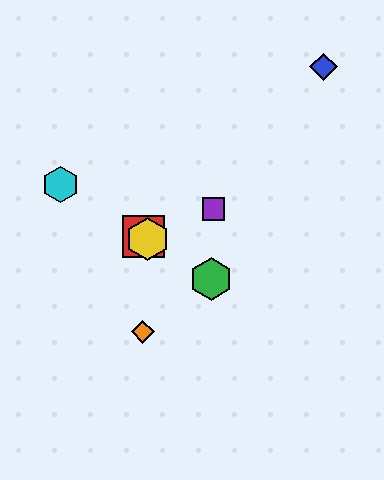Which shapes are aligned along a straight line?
The red square, the green hexagon, the yellow hexagon, the cyan hexagon are aligned along a straight line.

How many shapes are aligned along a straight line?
4 shapes (the red square, the green hexagon, the yellow hexagon, the cyan hexagon) are aligned along a straight line.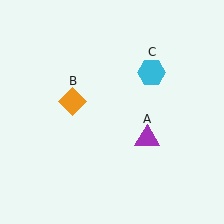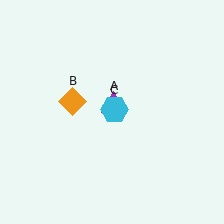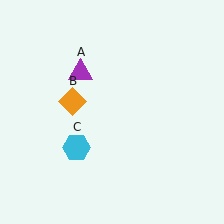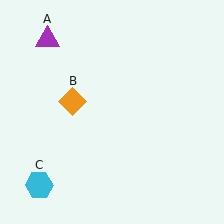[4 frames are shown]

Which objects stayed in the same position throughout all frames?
Orange diamond (object B) remained stationary.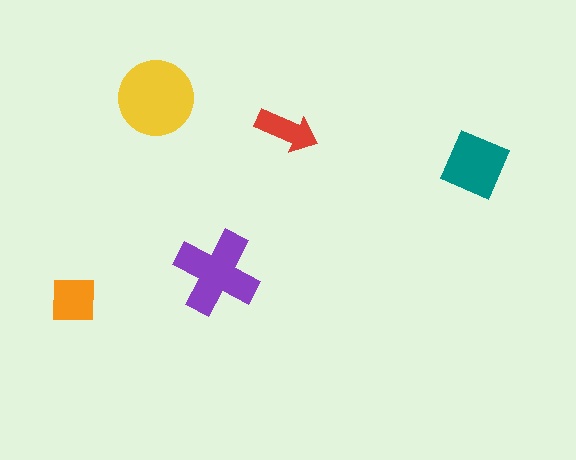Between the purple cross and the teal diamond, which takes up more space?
The purple cross.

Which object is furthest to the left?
The orange square is leftmost.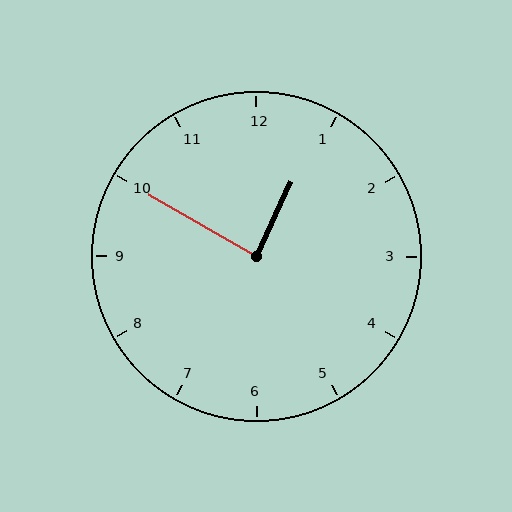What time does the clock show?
12:50.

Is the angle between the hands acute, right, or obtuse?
It is right.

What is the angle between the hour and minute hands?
Approximately 85 degrees.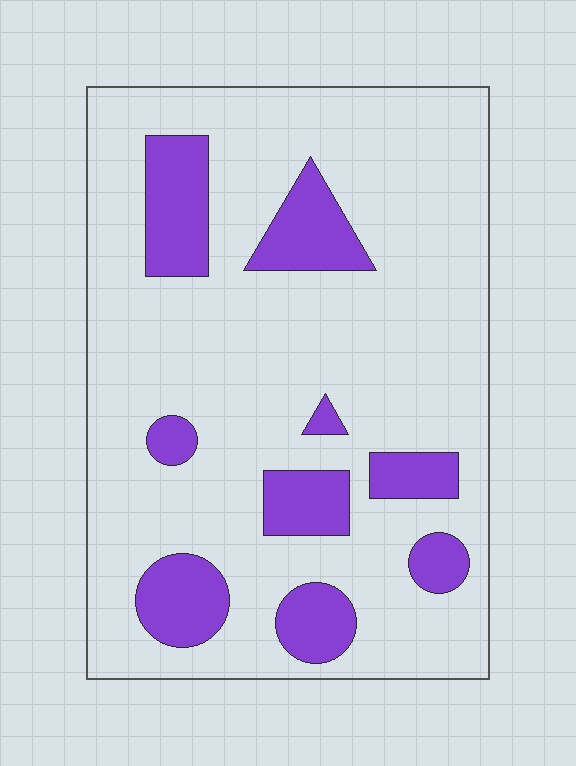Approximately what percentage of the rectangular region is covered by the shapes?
Approximately 20%.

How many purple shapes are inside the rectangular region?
9.